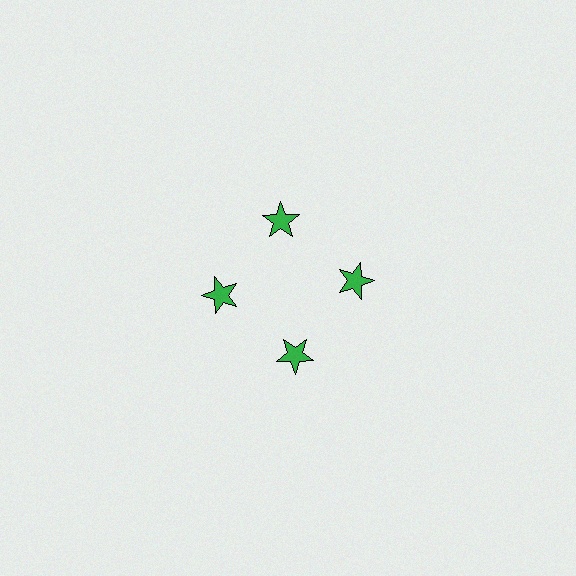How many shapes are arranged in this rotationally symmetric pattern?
There are 4 shapes, arranged in 4 groups of 1.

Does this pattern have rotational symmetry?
Yes, this pattern has 4-fold rotational symmetry. It looks the same after rotating 90 degrees around the center.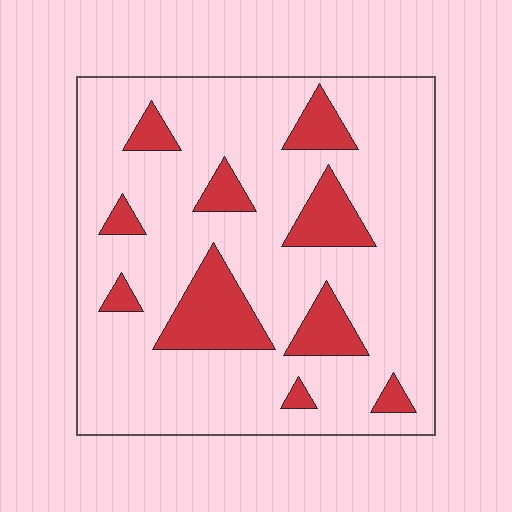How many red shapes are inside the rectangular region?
10.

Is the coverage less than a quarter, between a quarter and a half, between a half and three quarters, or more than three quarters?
Less than a quarter.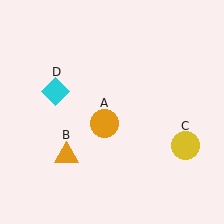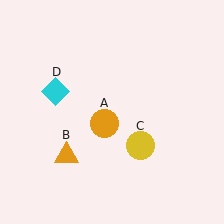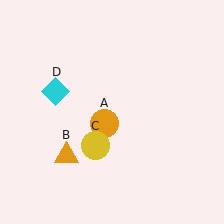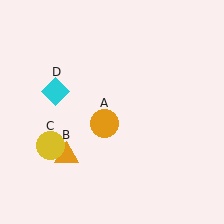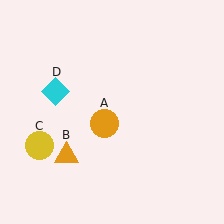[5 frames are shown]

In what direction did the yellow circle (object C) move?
The yellow circle (object C) moved left.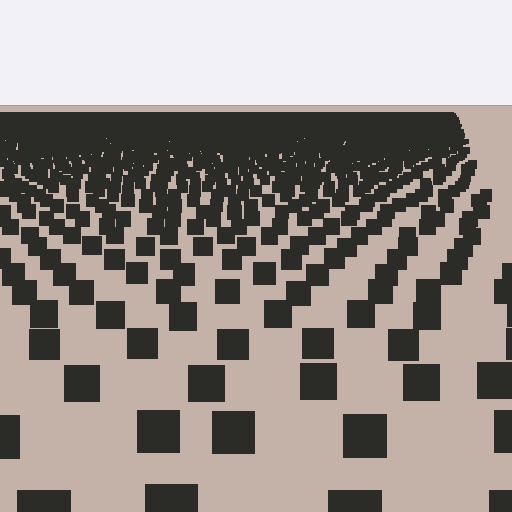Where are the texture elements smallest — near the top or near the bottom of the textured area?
Near the top.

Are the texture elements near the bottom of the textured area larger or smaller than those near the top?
Larger. Near the bottom, elements are closer to the viewer and appear at a bigger on-screen size.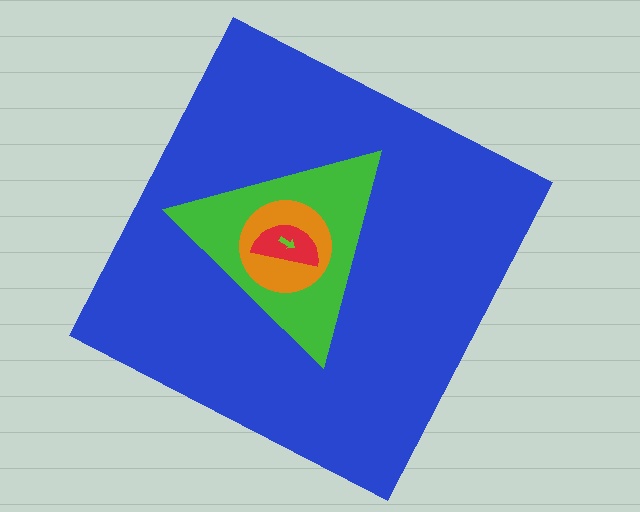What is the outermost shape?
The blue square.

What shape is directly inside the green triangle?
The orange circle.